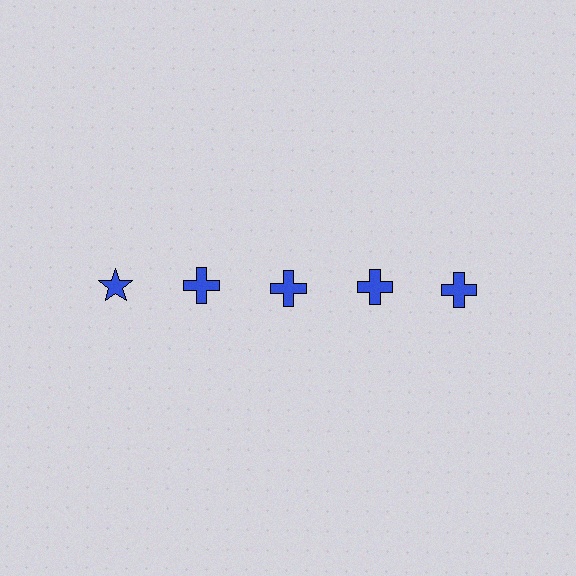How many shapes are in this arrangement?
There are 5 shapes arranged in a grid pattern.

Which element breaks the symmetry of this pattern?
The blue star in the top row, leftmost column breaks the symmetry. All other shapes are blue crosses.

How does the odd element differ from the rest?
It has a different shape: star instead of cross.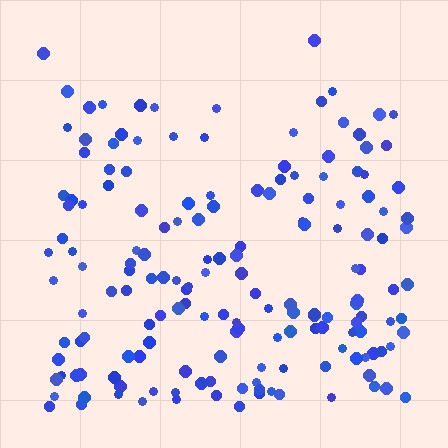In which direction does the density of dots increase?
From top to bottom, with the bottom side densest.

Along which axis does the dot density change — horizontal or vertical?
Vertical.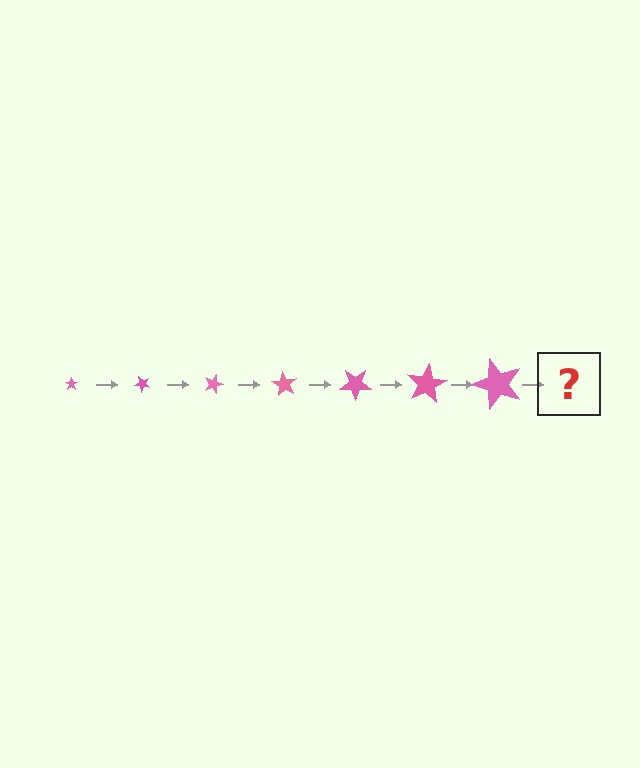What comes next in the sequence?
The next element should be a star, larger than the previous one and rotated 315 degrees from the start.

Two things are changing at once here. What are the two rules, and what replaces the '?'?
The two rules are that the star grows larger each step and it rotates 45 degrees each step. The '?' should be a star, larger than the previous one and rotated 315 degrees from the start.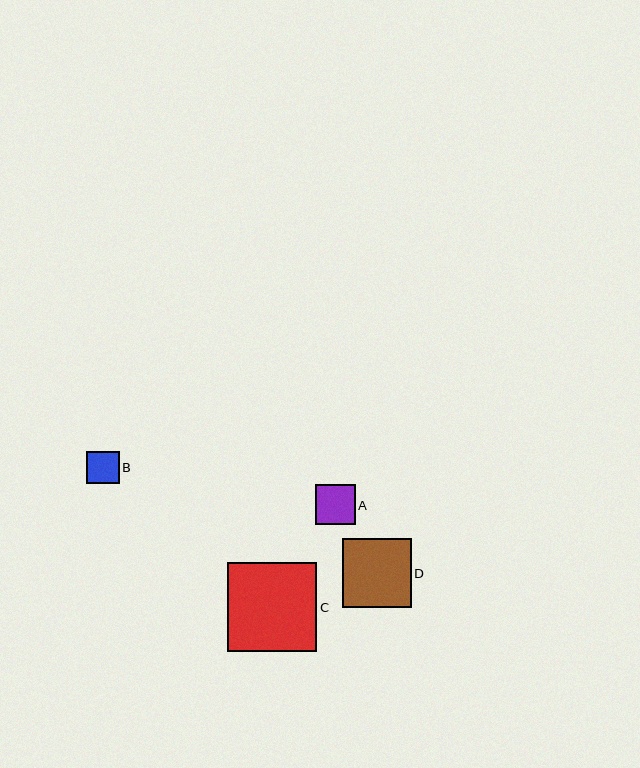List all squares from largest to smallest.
From largest to smallest: C, D, A, B.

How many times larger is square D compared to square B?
Square D is approximately 2.1 times the size of square B.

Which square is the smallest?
Square B is the smallest with a size of approximately 33 pixels.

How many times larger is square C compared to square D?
Square C is approximately 1.3 times the size of square D.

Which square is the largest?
Square C is the largest with a size of approximately 89 pixels.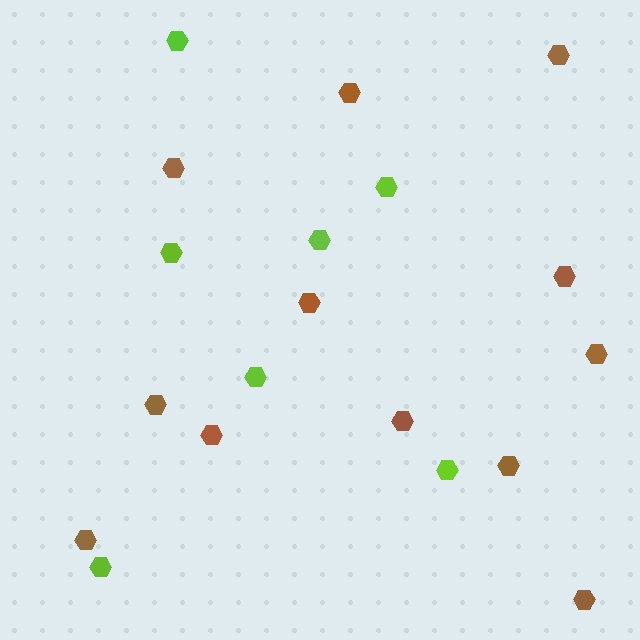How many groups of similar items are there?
There are 2 groups: one group of lime hexagons (7) and one group of brown hexagons (12).